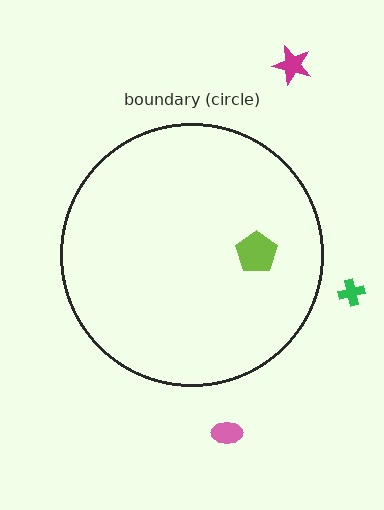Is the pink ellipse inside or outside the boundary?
Outside.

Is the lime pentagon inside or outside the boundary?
Inside.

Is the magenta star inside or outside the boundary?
Outside.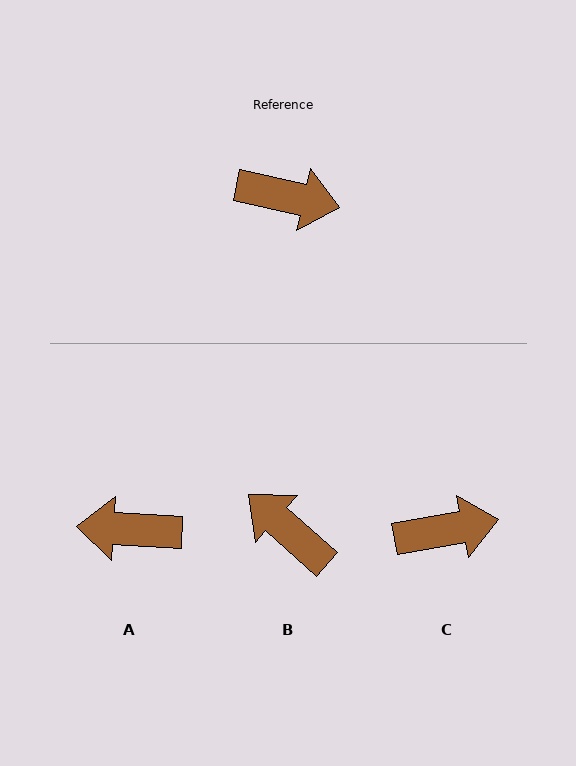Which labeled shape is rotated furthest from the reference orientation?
A, about 171 degrees away.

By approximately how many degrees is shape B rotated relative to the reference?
Approximately 150 degrees counter-clockwise.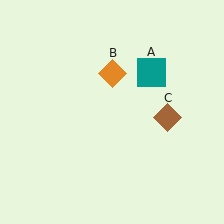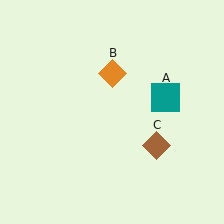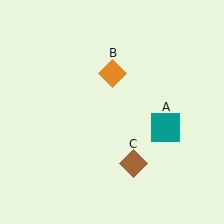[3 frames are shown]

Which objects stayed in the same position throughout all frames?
Orange diamond (object B) remained stationary.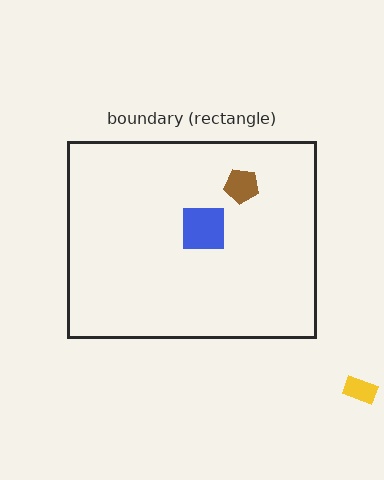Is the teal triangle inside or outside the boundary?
Inside.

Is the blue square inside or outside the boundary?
Inside.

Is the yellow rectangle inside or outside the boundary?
Outside.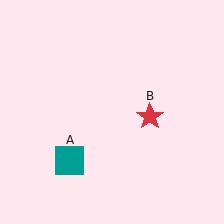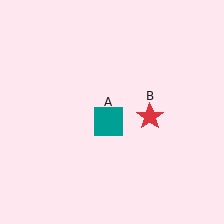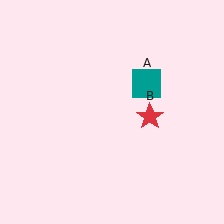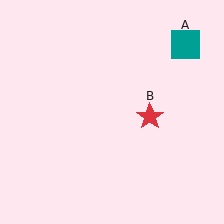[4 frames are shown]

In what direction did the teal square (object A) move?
The teal square (object A) moved up and to the right.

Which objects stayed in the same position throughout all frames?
Red star (object B) remained stationary.